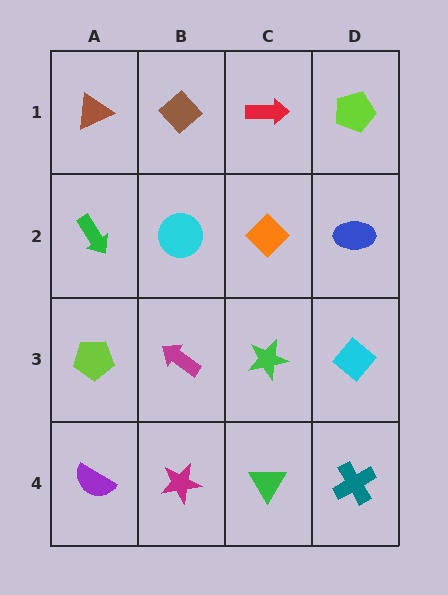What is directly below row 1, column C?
An orange diamond.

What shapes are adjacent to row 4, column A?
A lime pentagon (row 3, column A), a magenta star (row 4, column B).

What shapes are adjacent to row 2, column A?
A brown triangle (row 1, column A), a lime pentagon (row 3, column A), a cyan circle (row 2, column B).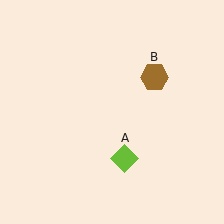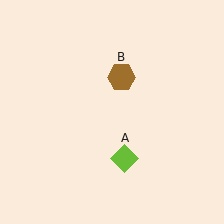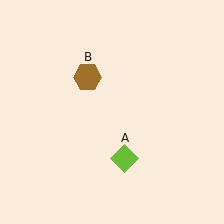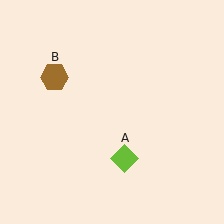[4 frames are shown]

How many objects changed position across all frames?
1 object changed position: brown hexagon (object B).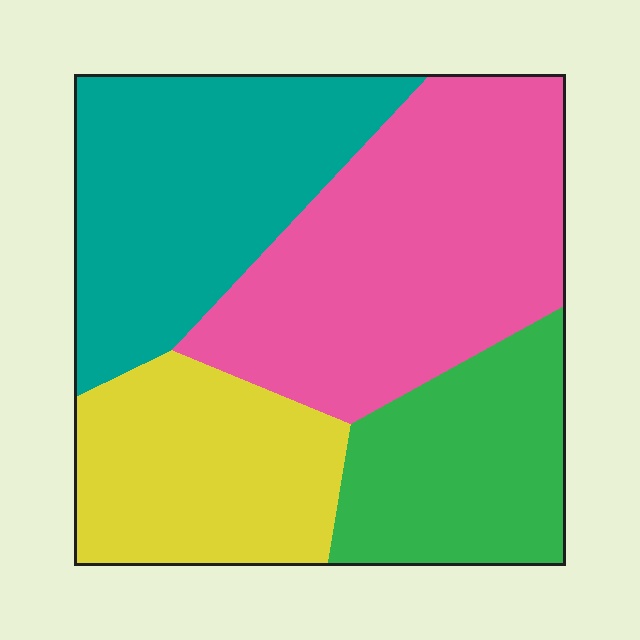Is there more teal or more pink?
Pink.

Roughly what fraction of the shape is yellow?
Yellow covers roughly 20% of the shape.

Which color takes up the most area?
Pink, at roughly 35%.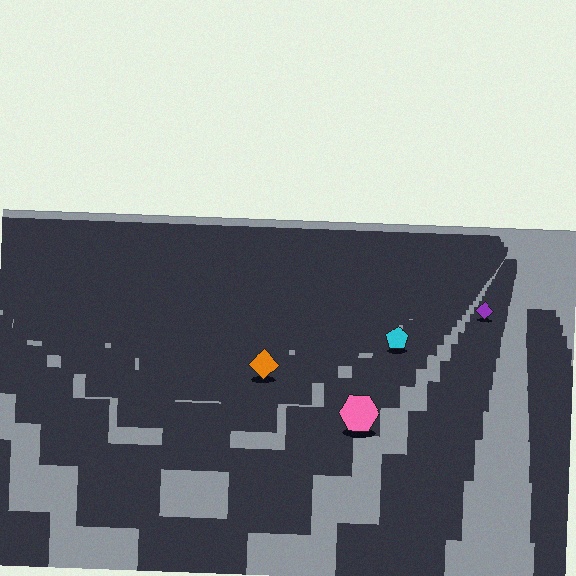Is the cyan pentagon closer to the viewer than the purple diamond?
Yes. The cyan pentagon is closer — you can tell from the texture gradient: the ground texture is coarser near it.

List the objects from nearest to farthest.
From nearest to farthest: the pink hexagon, the orange diamond, the cyan pentagon, the purple diamond.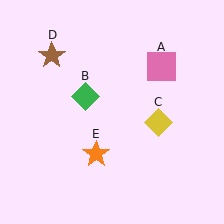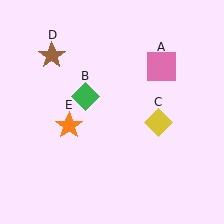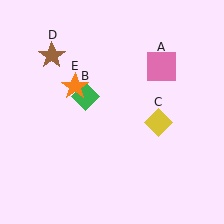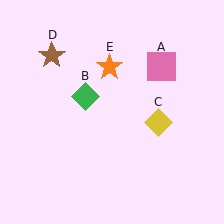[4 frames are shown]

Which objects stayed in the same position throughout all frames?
Pink square (object A) and green diamond (object B) and yellow diamond (object C) and brown star (object D) remained stationary.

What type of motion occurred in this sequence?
The orange star (object E) rotated clockwise around the center of the scene.